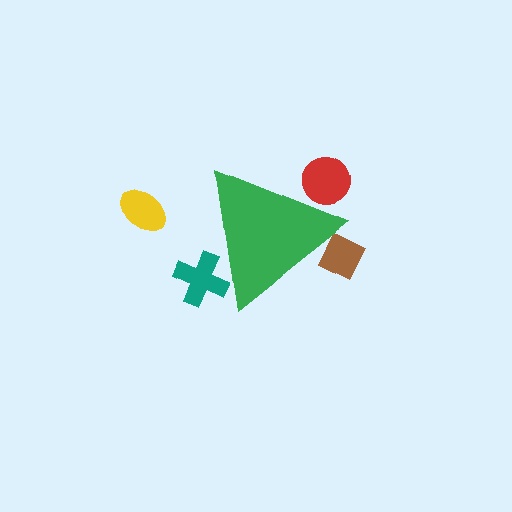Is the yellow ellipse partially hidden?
No, the yellow ellipse is fully visible.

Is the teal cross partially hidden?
Yes, the teal cross is partially hidden behind the green triangle.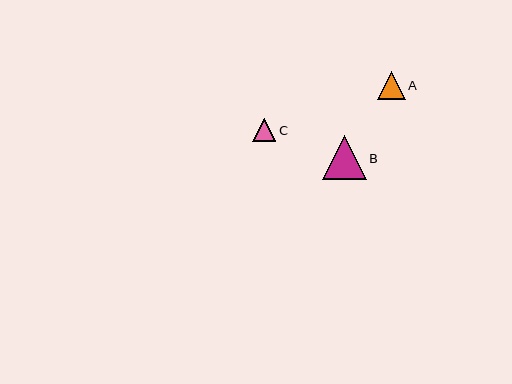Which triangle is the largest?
Triangle B is the largest with a size of approximately 43 pixels.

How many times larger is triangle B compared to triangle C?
Triangle B is approximately 1.9 times the size of triangle C.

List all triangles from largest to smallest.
From largest to smallest: B, A, C.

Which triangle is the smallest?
Triangle C is the smallest with a size of approximately 23 pixels.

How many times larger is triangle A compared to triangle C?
Triangle A is approximately 1.2 times the size of triangle C.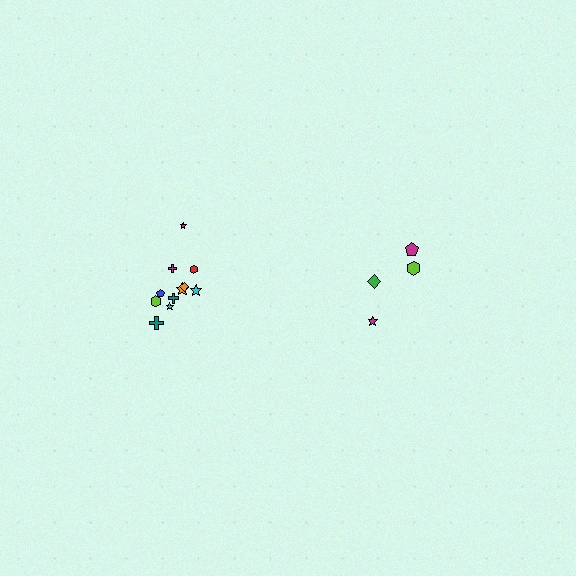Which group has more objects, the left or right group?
The left group.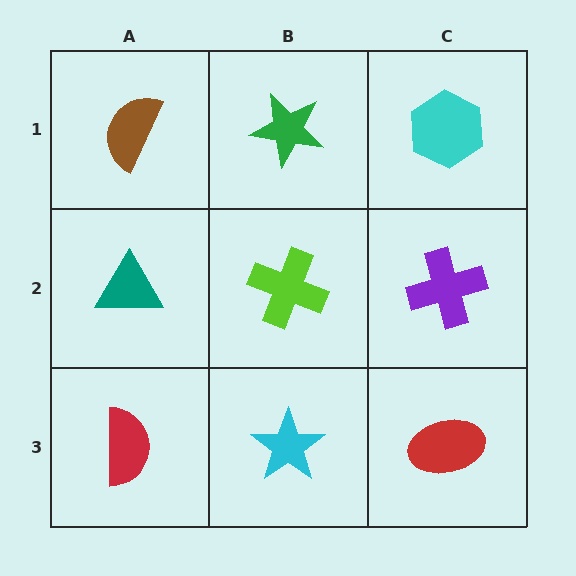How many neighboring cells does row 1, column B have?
3.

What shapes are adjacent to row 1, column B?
A lime cross (row 2, column B), a brown semicircle (row 1, column A), a cyan hexagon (row 1, column C).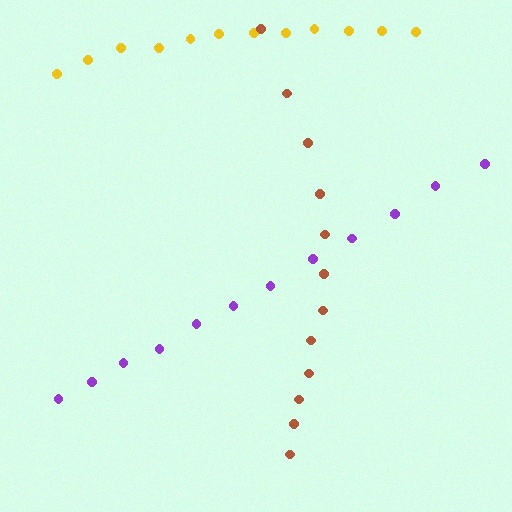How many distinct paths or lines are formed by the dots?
There are 3 distinct paths.